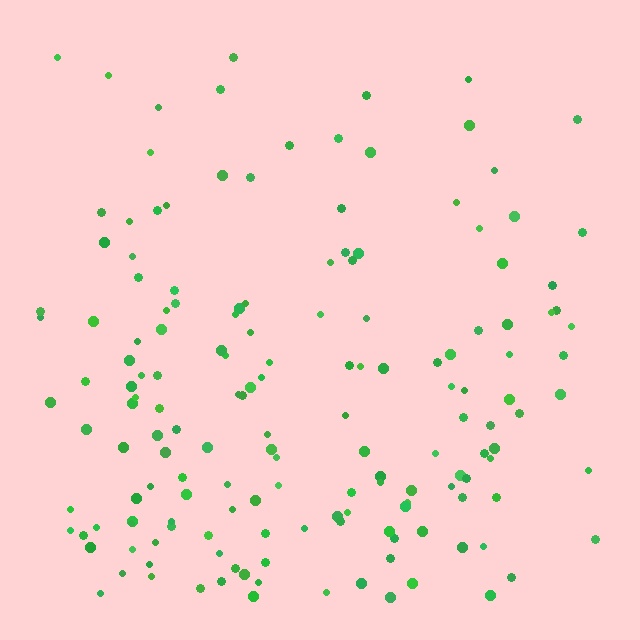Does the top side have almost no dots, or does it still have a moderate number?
Still a moderate number, just noticeably fewer than the bottom.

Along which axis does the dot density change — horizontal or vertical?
Vertical.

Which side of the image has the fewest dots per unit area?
The top.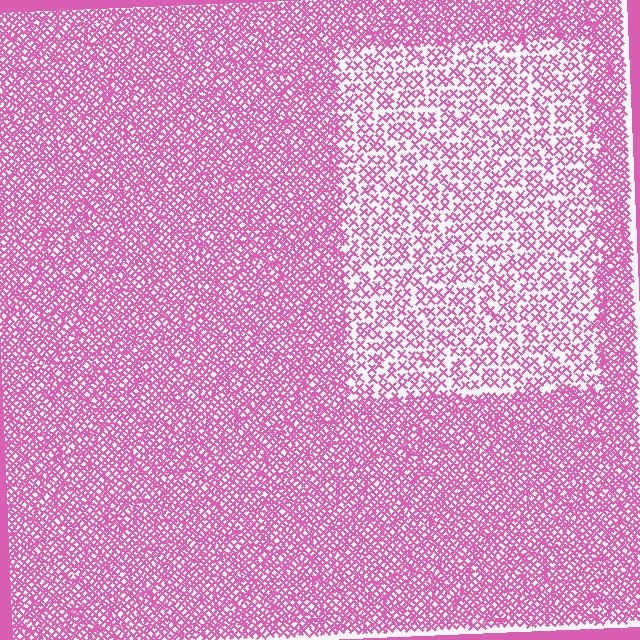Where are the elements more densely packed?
The elements are more densely packed outside the rectangle boundary.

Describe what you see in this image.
The image contains small pink elements arranged at two different densities. A rectangle-shaped region is visible where the elements are less densely packed than the surrounding area.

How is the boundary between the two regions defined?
The boundary is defined by a change in element density (approximately 2.2x ratio). All elements are the same color, size, and shape.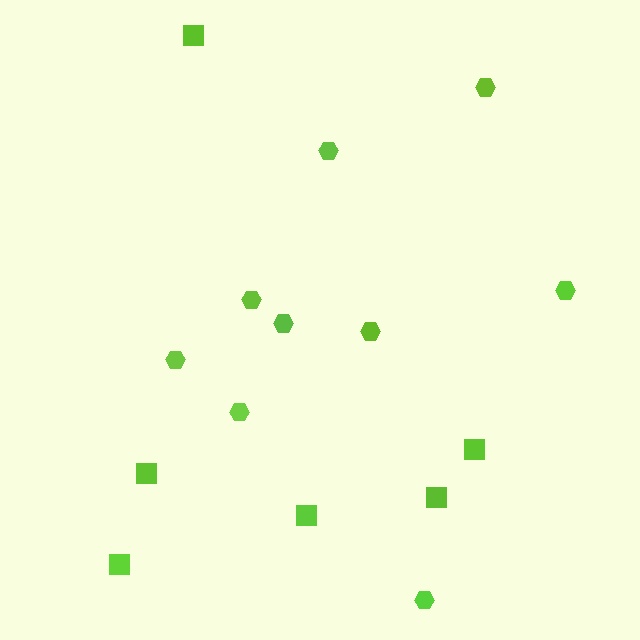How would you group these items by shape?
There are 2 groups: one group of hexagons (9) and one group of squares (6).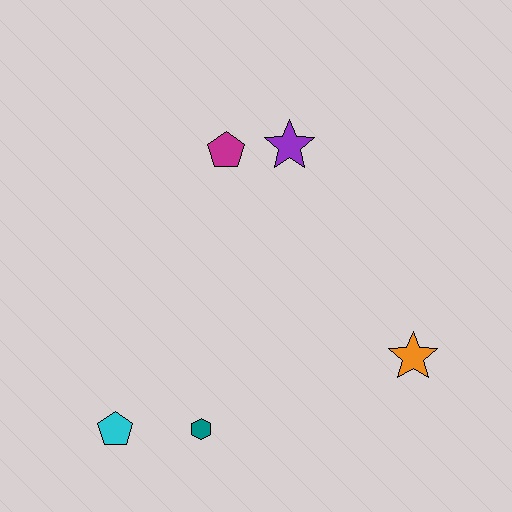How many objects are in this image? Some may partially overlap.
There are 5 objects.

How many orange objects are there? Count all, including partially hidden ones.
There is 1 orange object.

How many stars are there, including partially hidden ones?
There are 2 stars.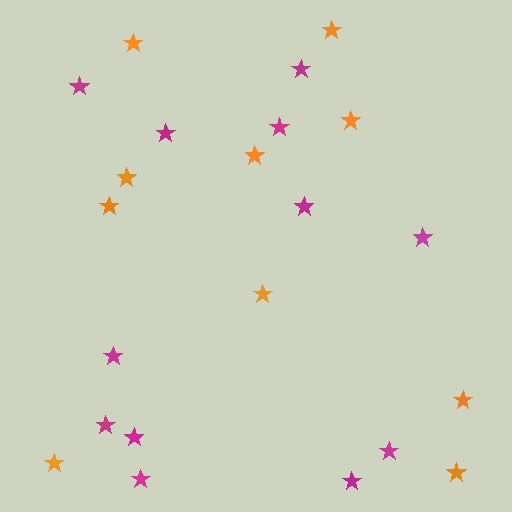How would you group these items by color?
There are 2 groups: one group of orange stars (10) and one group of magenta stars (12).